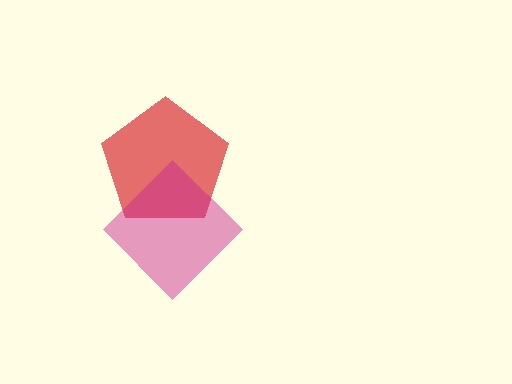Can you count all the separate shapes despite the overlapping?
Yes, there are 2 separate shapes.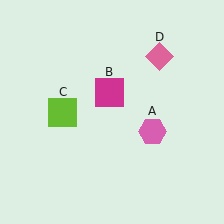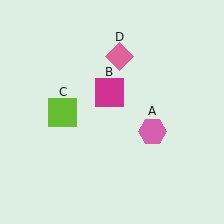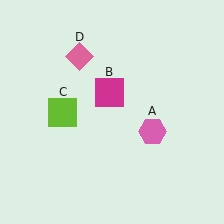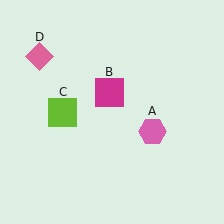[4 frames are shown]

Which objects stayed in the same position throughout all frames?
Pink hexagon (object A) and magenta square (object B) and lime square (object C) remained stationary.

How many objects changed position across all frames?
1 object changed position: pink diamond (object D).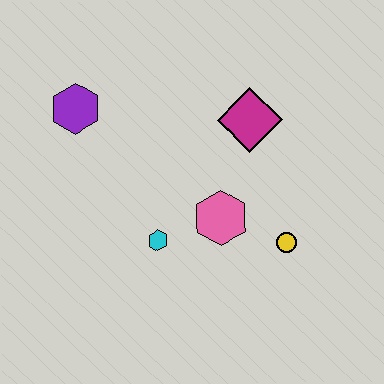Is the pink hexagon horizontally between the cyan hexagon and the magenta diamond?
Yes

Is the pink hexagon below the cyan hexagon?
No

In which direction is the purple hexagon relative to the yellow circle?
The purple hexagon is to the left of the yellow circle.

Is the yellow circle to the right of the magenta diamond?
Yes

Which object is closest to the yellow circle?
The pink hexagon is closest to the yellow circle.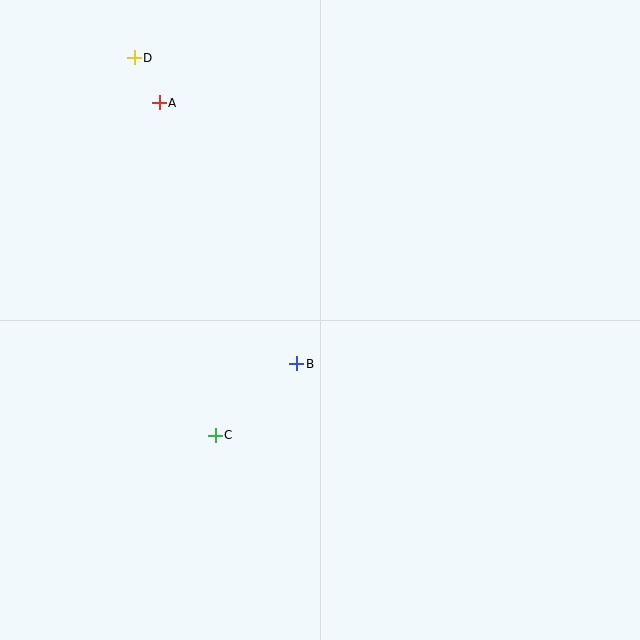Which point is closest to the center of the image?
Point B at (297, 364) is closest to the center.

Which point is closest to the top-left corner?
Point D is closest to the top-left corner.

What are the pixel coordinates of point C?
Point C is at (215, 435).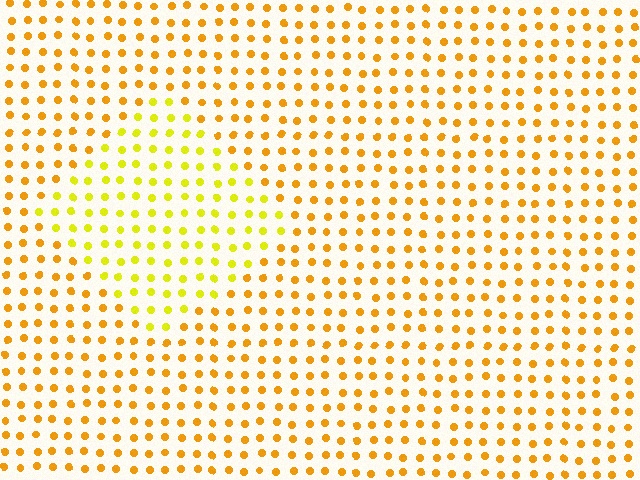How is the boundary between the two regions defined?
The boundary is defined purely by a slight shift in hue (about 27 degrees). Spacing, size, and orientation are identical on both sides.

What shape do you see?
I see a diamond.